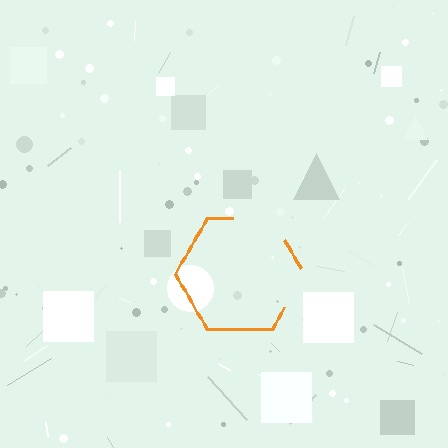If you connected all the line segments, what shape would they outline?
They would outline a hexagon.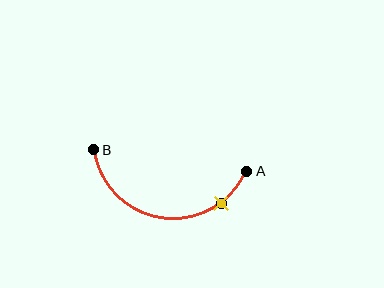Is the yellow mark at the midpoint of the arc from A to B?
No. The yellow mark lies on the arc but is closer to endpoint A. The arc midpoint would be at the point on the curve equidistant along the arc from both A and B.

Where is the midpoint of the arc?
The arc midpoint is the point on the curve farthest from the straight line joining A and B. It sits below that line.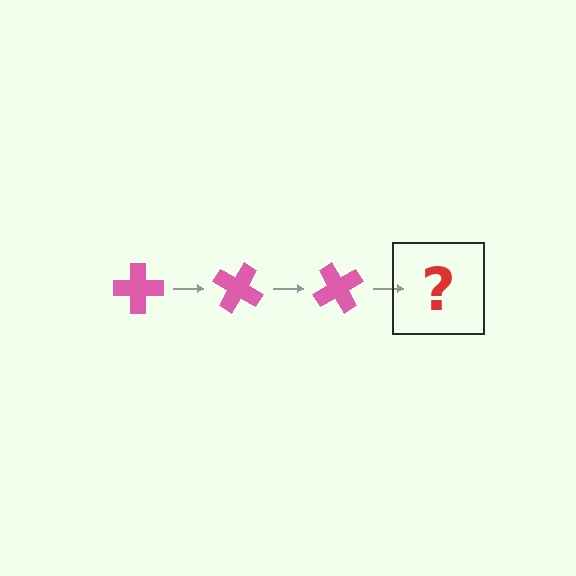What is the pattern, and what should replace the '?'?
The pattern is that the cross rotates 30 degrees each step. The '?' should be a pink cross rotated 90 degrees.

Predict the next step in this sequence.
The next step is a pink cross rotated 90 degrees.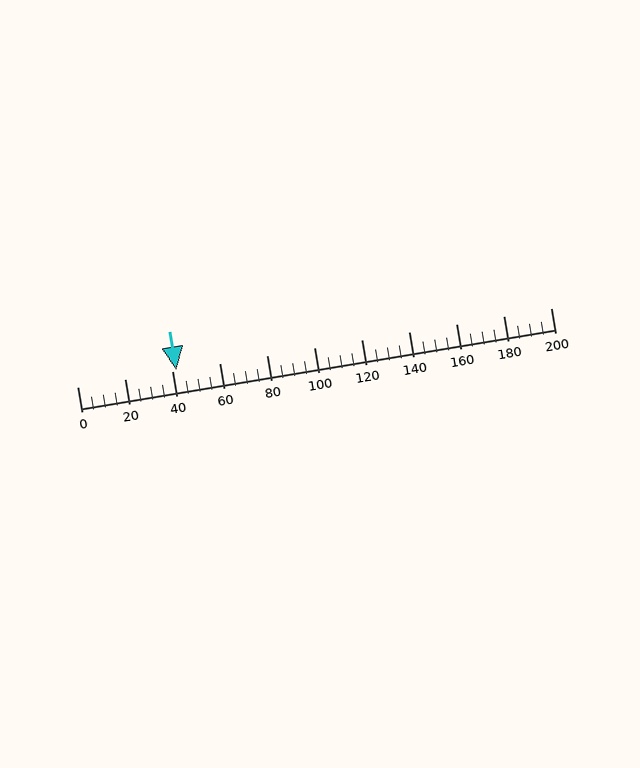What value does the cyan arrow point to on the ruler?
The cyan arrow points to approximately 42.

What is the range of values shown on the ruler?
The ruler shows values from 0 to 200.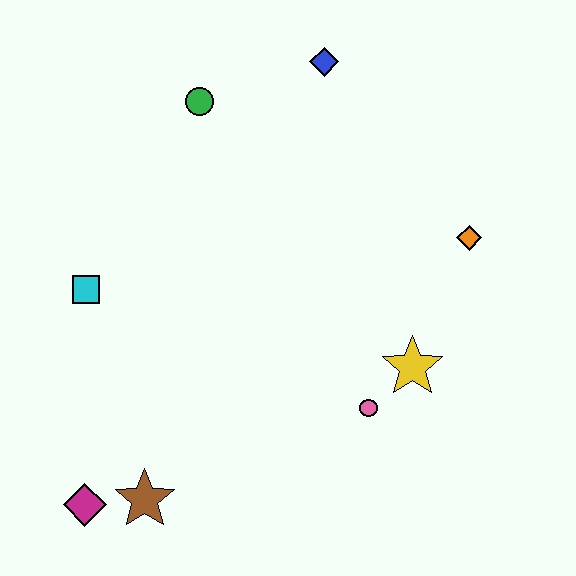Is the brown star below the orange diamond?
Yes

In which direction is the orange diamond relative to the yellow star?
The orange diamond is above the yellow star.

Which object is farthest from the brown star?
The blue diamond is farthest from the brown star.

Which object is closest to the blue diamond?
The green circle is closest to the blue diamond.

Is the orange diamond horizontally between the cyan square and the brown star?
No